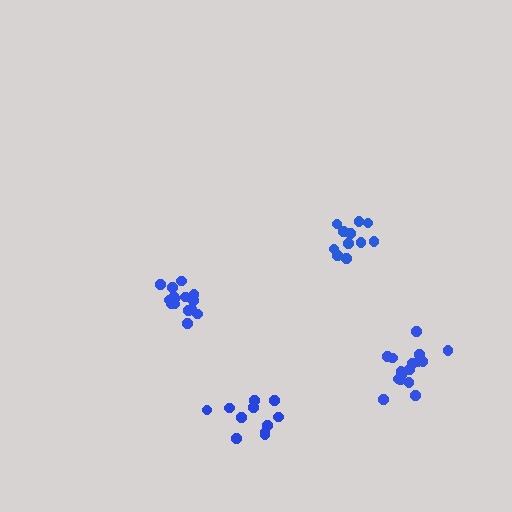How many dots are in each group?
Group 1: 15 dots, Group 2: 16 dots, Group 3: 11 dots, Group 4: 11 dots (53 total).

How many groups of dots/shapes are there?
There are 4 groups.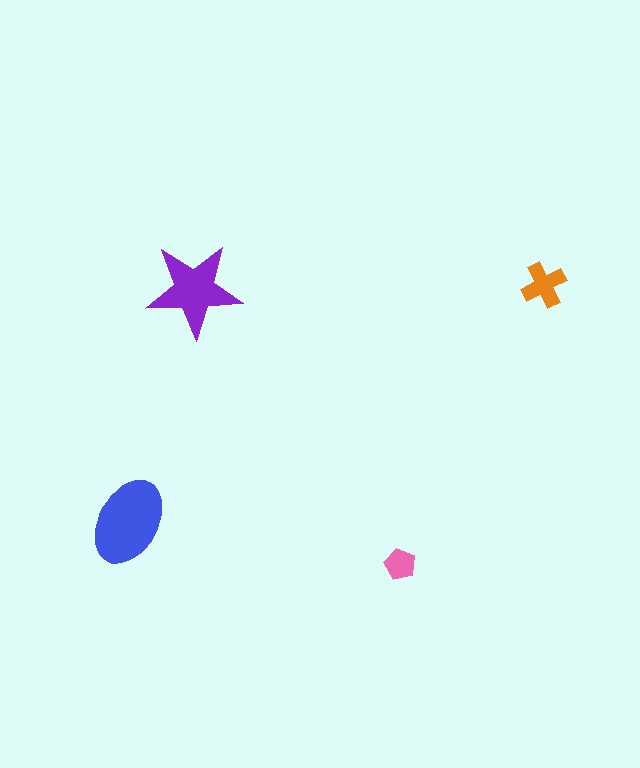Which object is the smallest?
The pink pentagon.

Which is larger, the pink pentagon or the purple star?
The purple star.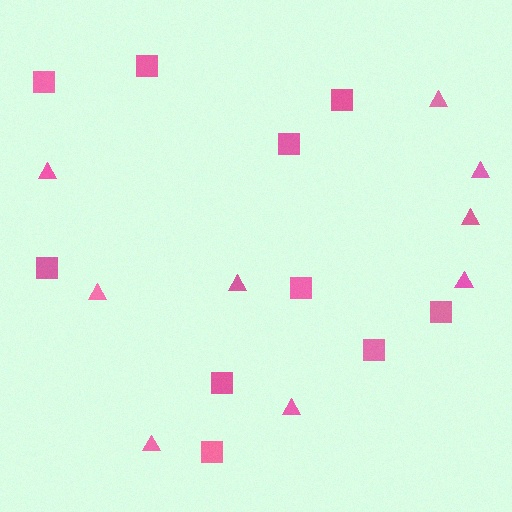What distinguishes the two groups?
There are 2 groups: one group of squares (10) and one group of triangles (9).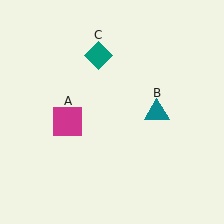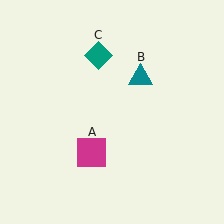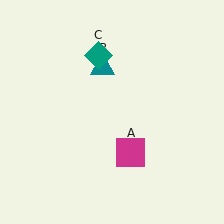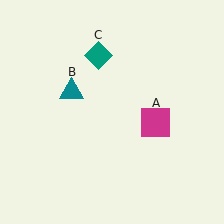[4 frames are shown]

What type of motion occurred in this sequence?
The magenta square (object A), teal triangle (object B) rotated counterclockwise around the center of the scene.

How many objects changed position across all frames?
2 objects changed position: magenta square (object A), teal triangle (object B).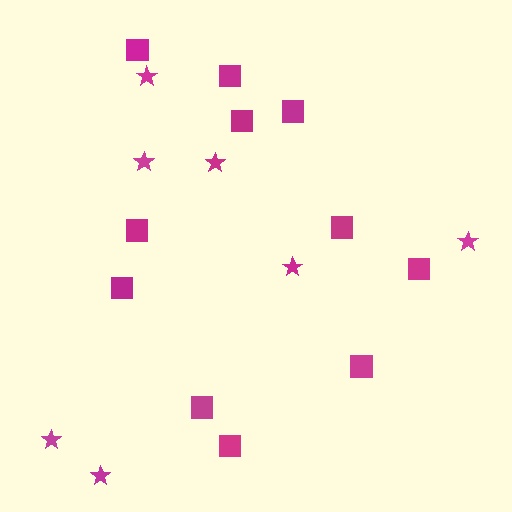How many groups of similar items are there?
There are 2 groups: one group of squares (11) and one group of stars (7).